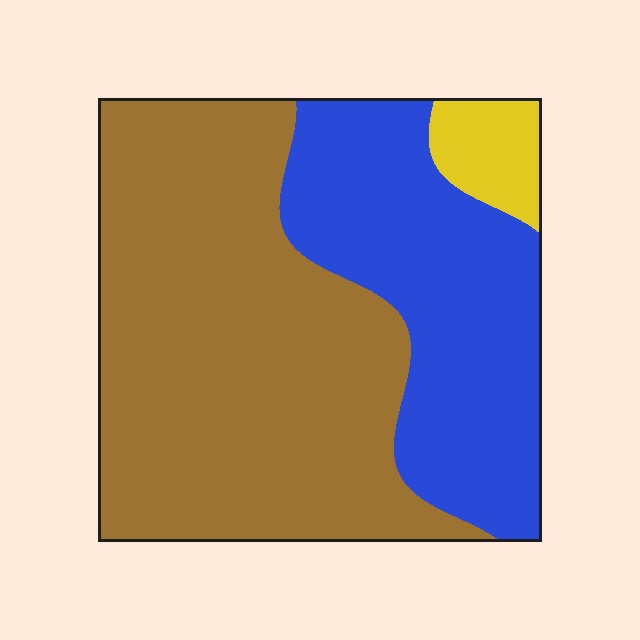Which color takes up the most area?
Brown, at roughly 60%.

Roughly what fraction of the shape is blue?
Blue covers 35% of the shape.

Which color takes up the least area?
Yellow, at roughly 5%.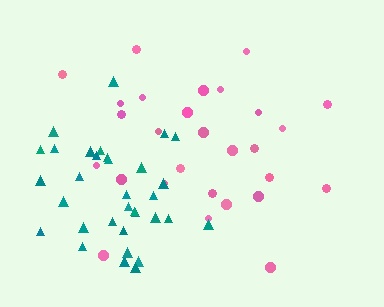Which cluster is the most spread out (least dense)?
Pink.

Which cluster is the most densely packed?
Teal.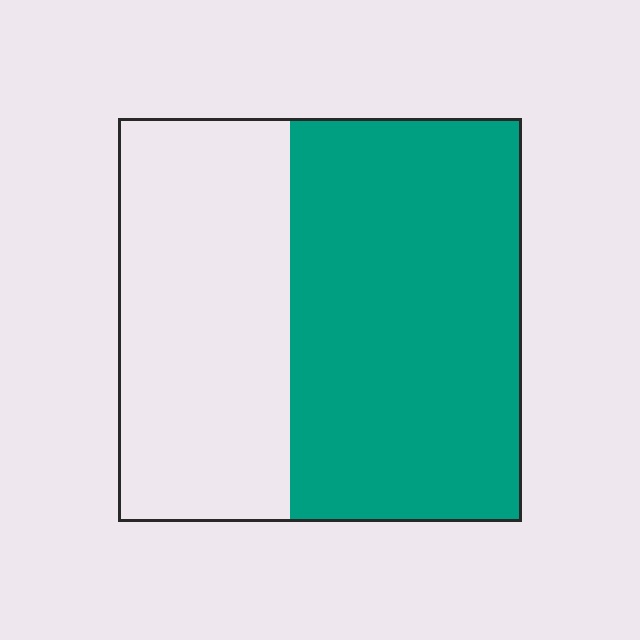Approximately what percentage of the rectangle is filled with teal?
Approximately 55%.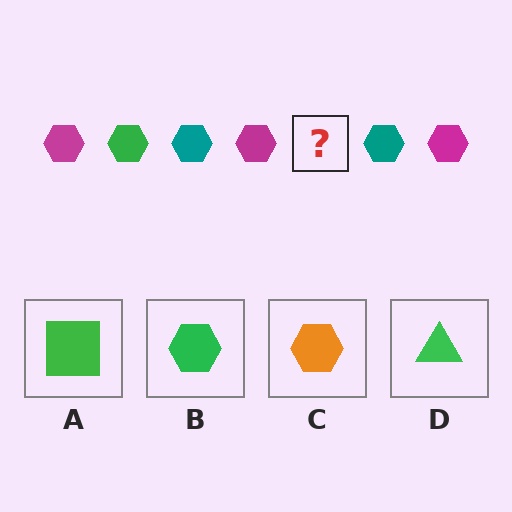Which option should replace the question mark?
Option B.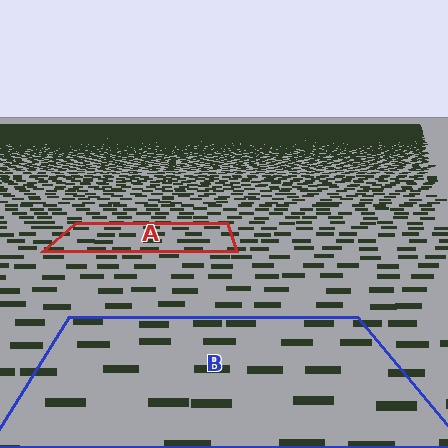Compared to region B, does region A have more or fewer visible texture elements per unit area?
Region A has more texture elements per unit area — they are packed more densely because it is farther away.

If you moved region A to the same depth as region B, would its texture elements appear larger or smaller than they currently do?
They would appear larger. At a closer depth, the same texture elements are projected at a bigger on-screen size.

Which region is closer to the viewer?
Region B is closer. The texture elements there are larger and more spread out.